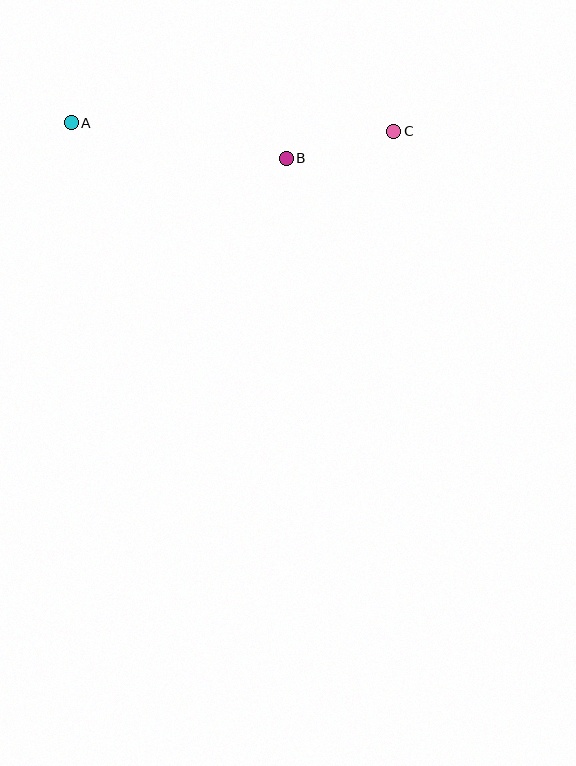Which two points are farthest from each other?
Points A and C are farthest from each other.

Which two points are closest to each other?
Points B and C are closest to each other.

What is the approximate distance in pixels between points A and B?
The distance between A and B is approximately 218 pixels.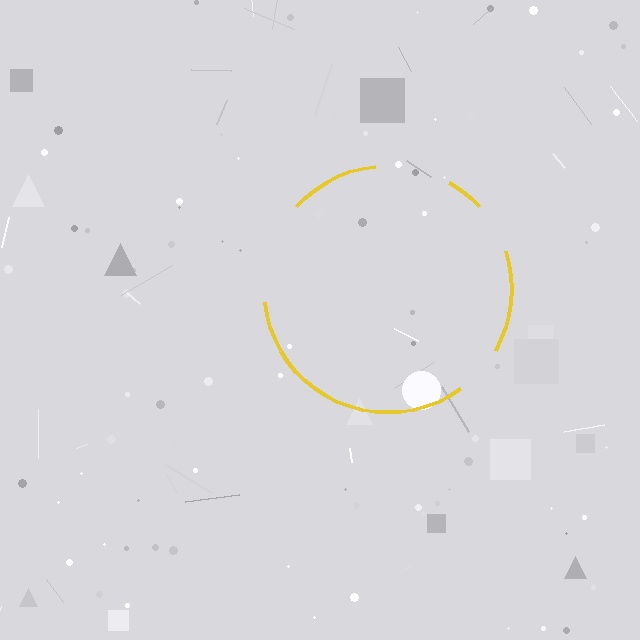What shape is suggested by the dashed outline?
The dashed outline suggests a circle.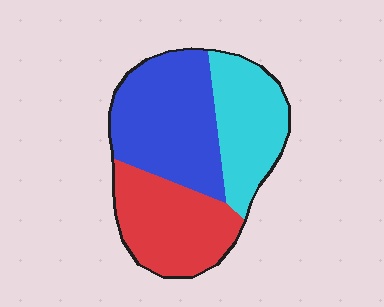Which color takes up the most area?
Blue, at roughly 40%.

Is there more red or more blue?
Blue.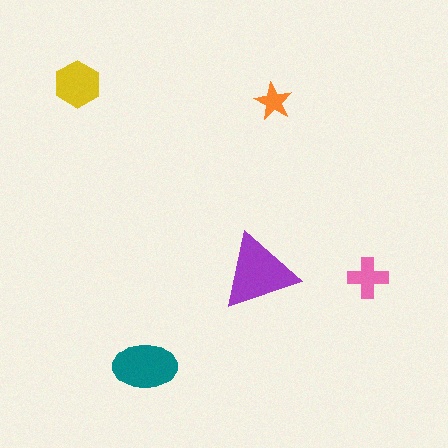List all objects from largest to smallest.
The purple triangle, the teal ellipse, the yellow hexagon, the pink cross, the orange star.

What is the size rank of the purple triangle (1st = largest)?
1st.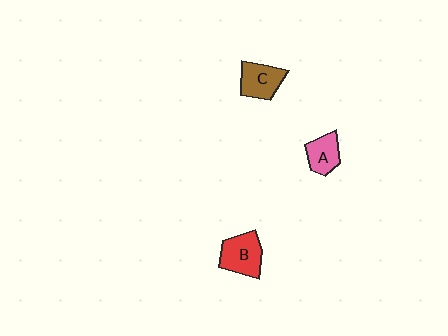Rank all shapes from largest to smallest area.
From largest to smallest: B (red), C (brown), A (pink).